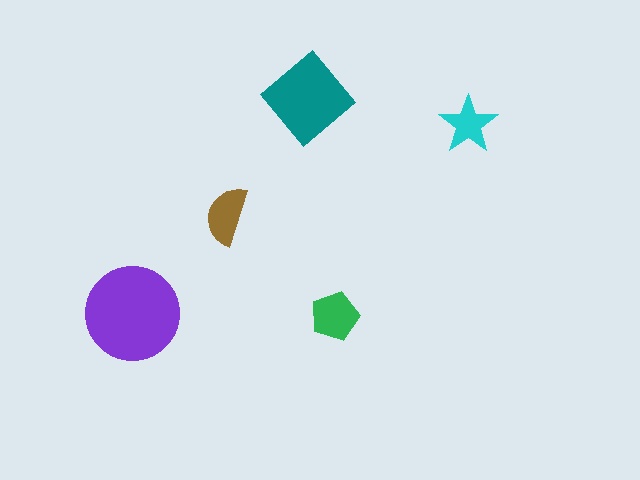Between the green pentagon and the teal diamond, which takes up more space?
The teal diamond.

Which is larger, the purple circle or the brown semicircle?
The purple circle.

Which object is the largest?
The purple circle.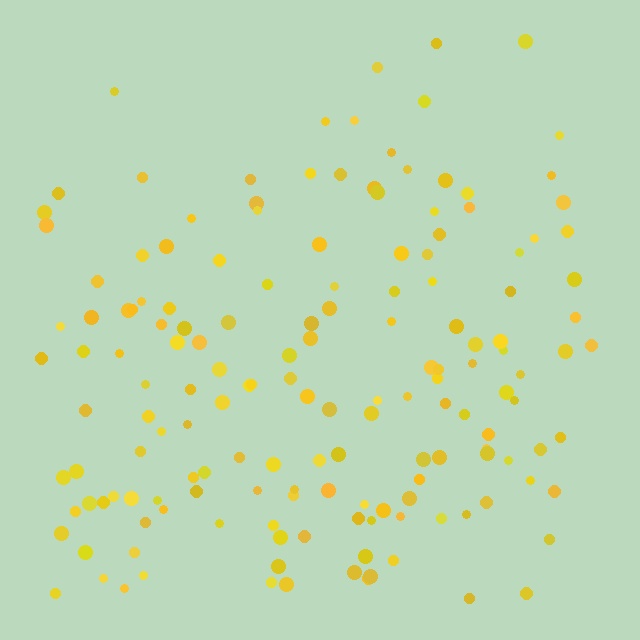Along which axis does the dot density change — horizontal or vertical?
Vertical.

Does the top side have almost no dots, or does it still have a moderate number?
Still a moderate number, just noticeably fewer than the bottom.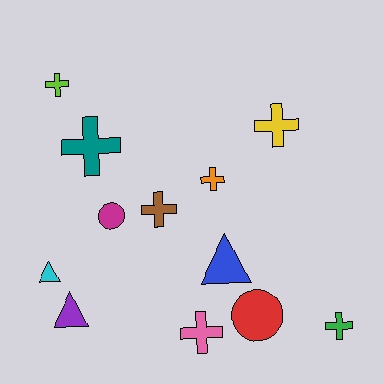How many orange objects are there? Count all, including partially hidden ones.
There is 1 orange object.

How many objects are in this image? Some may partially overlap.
There are 12 objects.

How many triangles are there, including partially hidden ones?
There are 3 triangles.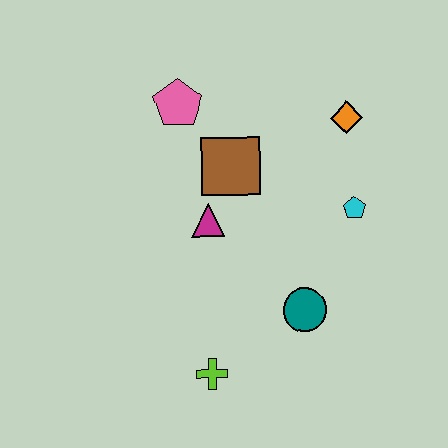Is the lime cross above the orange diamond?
No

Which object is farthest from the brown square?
The lime cross is farthest from the brown square.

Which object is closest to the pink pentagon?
The brown square is closest to the pink pentagon.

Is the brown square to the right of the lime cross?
Yes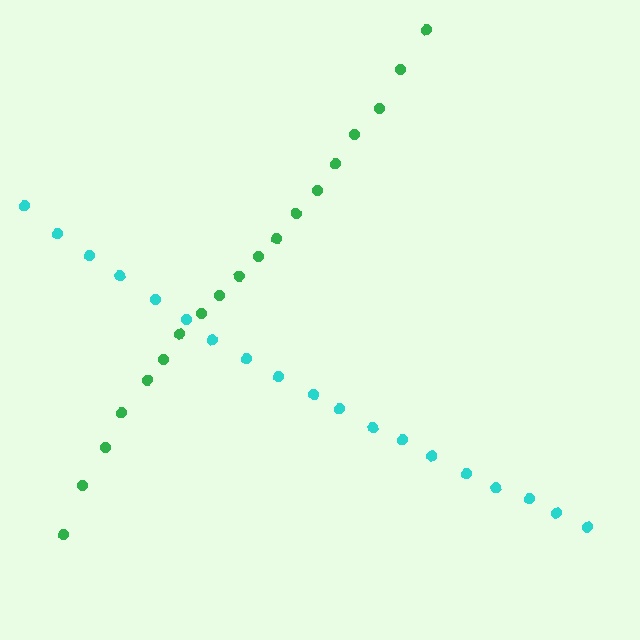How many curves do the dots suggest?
There are 2 distinct paths.